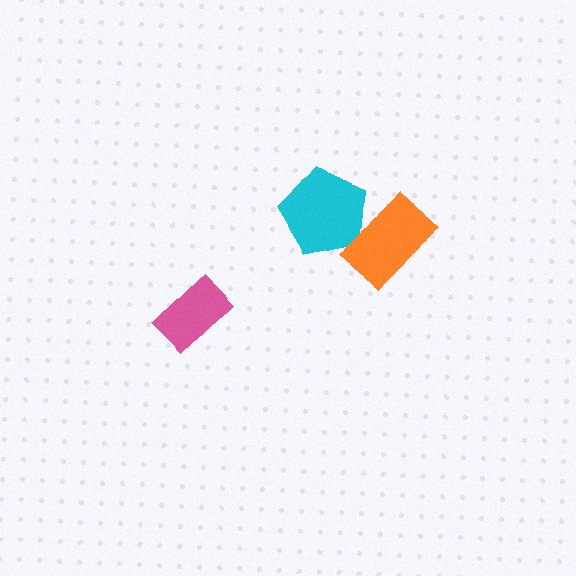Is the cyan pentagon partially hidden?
Yes, it is partially covered by another shape.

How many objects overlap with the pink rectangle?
0 objects overlap with the pink rectangle.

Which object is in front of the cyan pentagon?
The orange rectangle is in front of the cyan pentagon.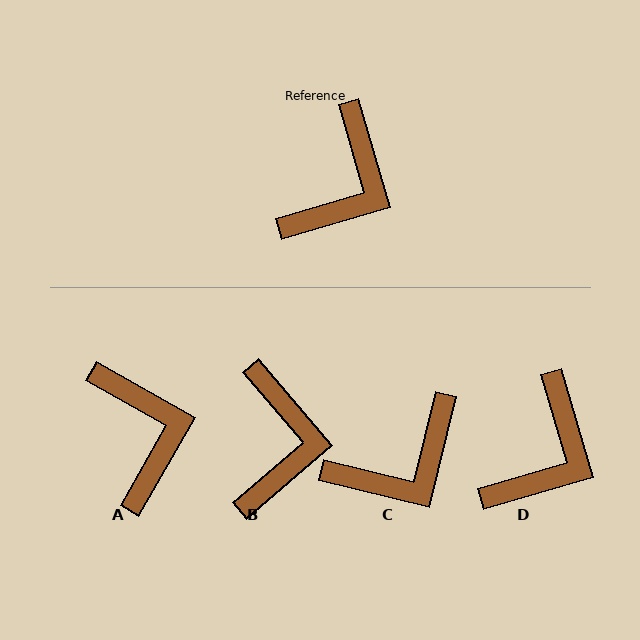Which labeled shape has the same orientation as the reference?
D.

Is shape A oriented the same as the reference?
No, it is off by about 44 degrees.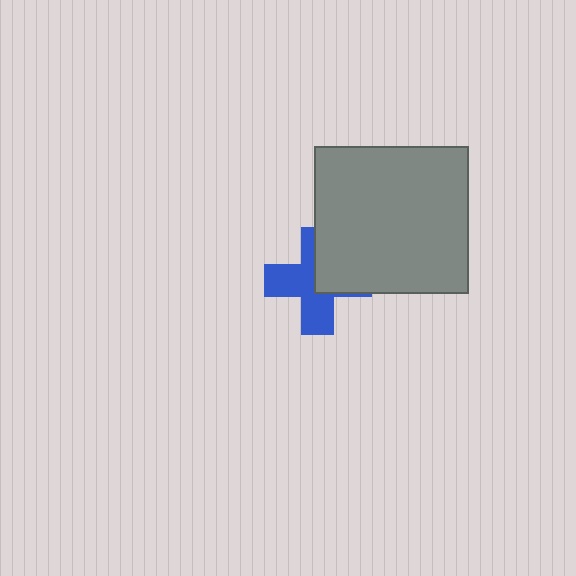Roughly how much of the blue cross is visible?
About half of it is visible (roughly 59%).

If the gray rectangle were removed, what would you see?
You would see the complete blue cross.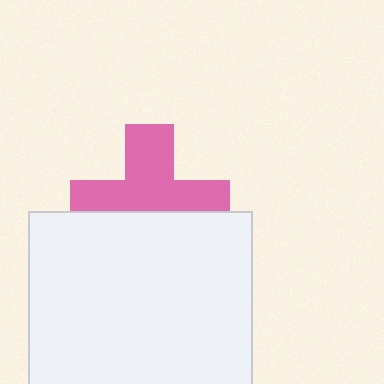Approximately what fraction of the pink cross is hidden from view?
Roughly 42% of the pink cross is hidden behind the white square.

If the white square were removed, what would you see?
You would see the complete pink cross.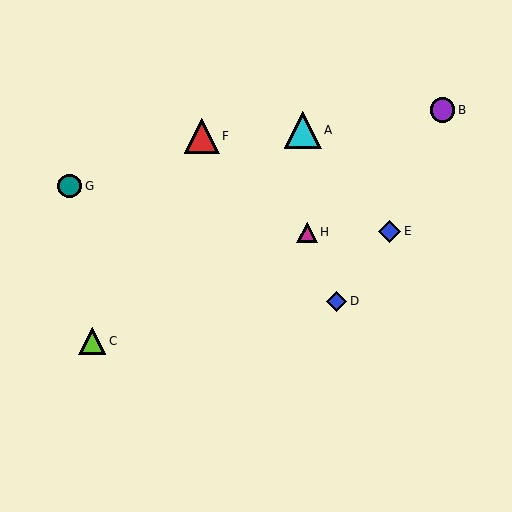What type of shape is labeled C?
Shape C is a lime triangle.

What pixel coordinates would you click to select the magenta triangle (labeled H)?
Click at (307, 232) to select the magenta triangle H.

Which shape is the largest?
The cyan triangle (labeled A) is the largest.